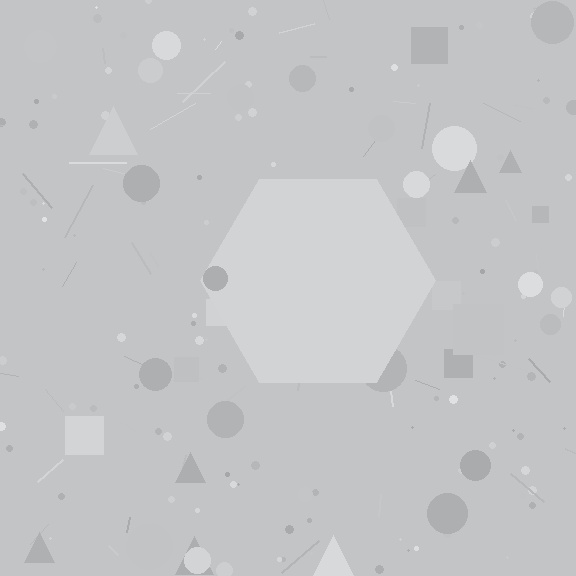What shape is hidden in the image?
A hexagon is hidden in the image.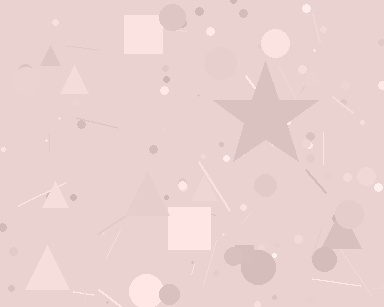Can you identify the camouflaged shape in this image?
The camouflaged shape is a star.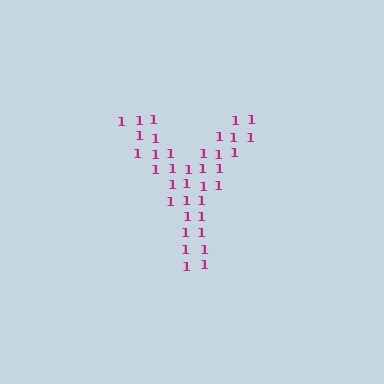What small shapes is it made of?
It is made of small digit 1's.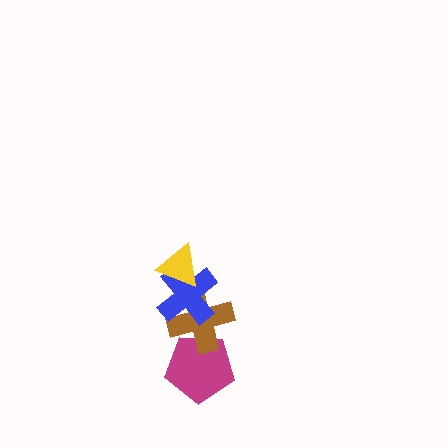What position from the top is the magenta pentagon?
The magenta pentagon is 4th from the top.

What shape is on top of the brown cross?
The blue cross is on top of the brown cross.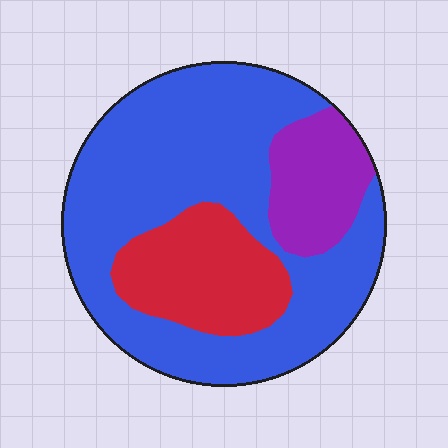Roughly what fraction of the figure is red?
Red takes up about one fifth (1/5) of the figure.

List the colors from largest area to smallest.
From largest to smallest: blue, red, purple.